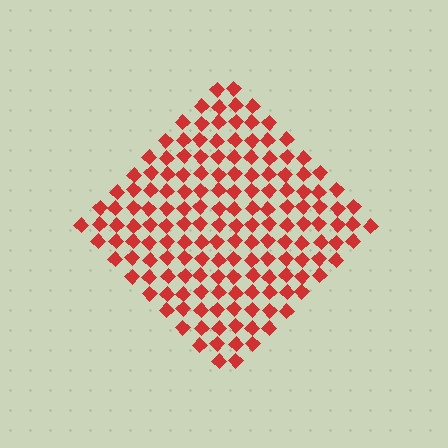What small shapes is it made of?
It is made of small diamonds.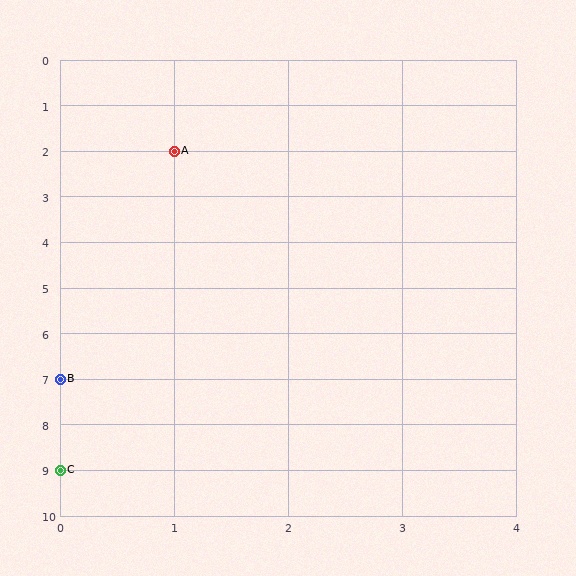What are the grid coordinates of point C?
Point C is at grid coordinates (0, 9).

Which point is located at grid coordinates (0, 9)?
Point C is at (0, 9).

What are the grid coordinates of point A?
Point A is at grid coordinates (1, 2).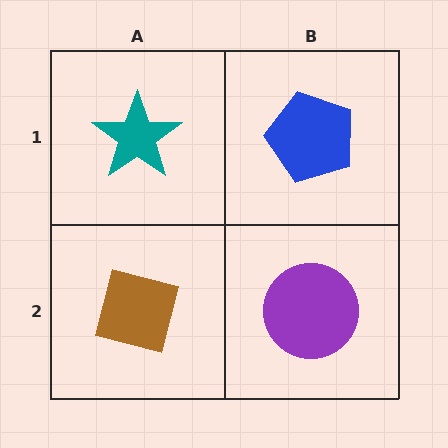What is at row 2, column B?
A purple circle.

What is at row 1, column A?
A teal star.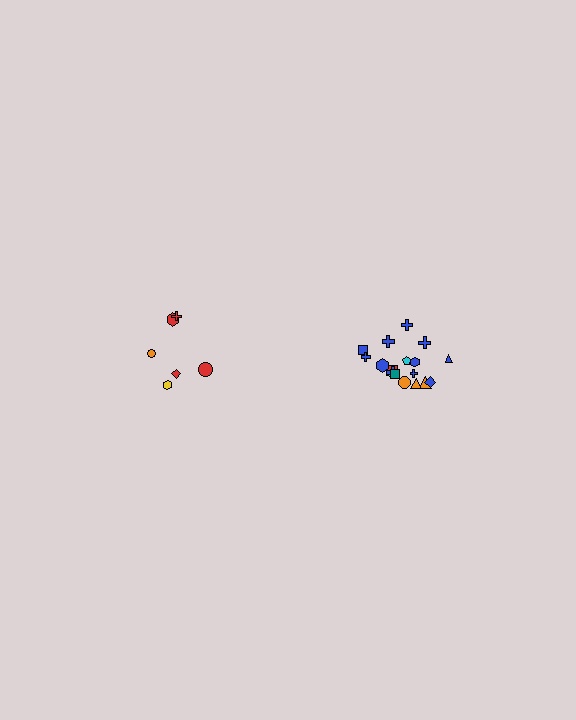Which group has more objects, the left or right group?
The right group.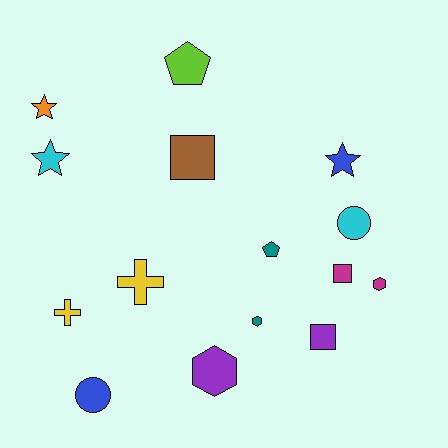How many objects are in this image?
There are 15 objects.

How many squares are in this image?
There are 3 squares.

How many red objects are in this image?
There are no red objects.